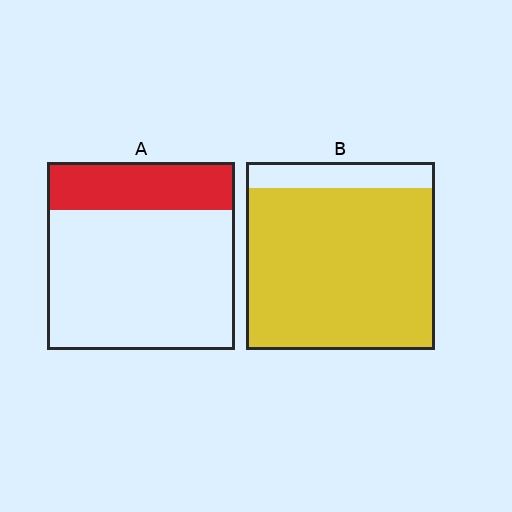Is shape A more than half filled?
No.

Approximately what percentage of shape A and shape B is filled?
A is approximately 25% and B is approximately 85%.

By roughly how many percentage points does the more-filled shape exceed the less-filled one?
By roughly 60 percentage points (B over A).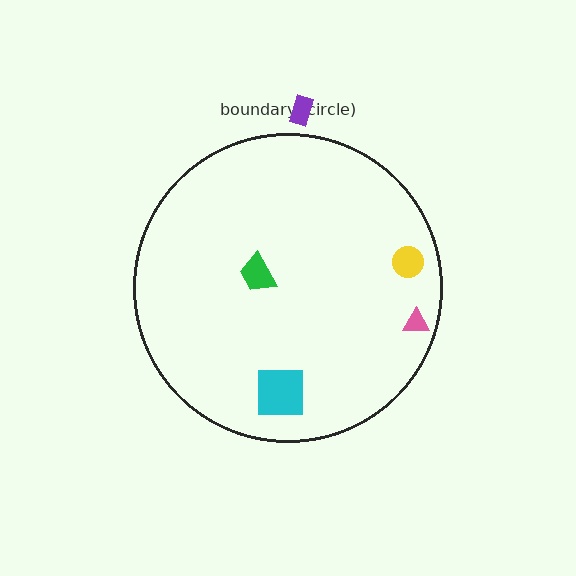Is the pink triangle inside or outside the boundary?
Inside.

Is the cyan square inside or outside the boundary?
Inside.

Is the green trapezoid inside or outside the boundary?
Inside.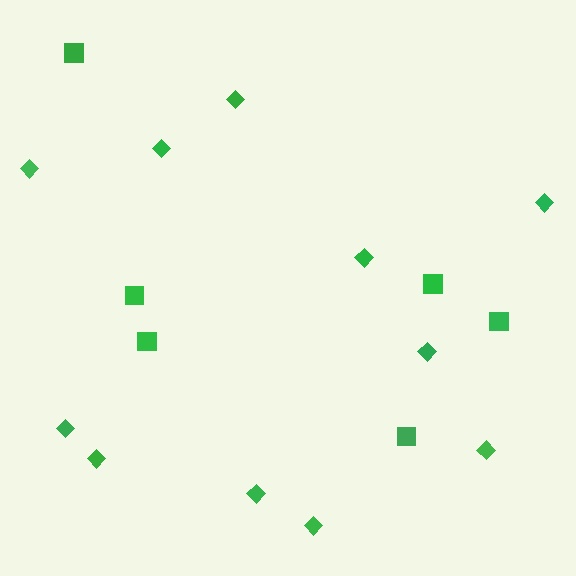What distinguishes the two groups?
There are 2 groups: one group of diamonds (11) and one group of squares (6).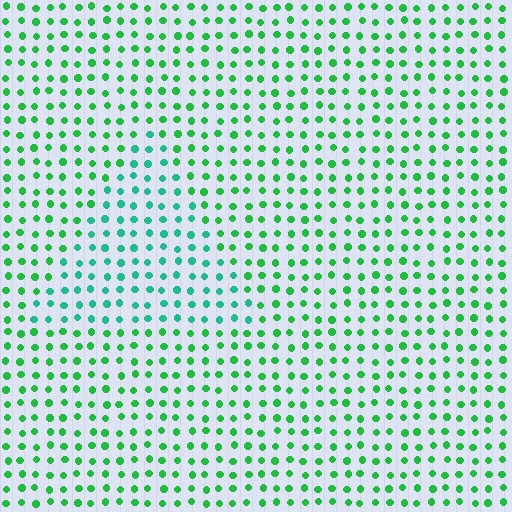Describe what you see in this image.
The image is filled with small green elements in a uniform arrangement. A triangle-shaped region is visible where the elements are tinted to a slightly different hue, forming a subtle color boundary.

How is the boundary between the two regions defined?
The boundary is defined purely by a slight shift in hue (about 31 degrees). Spacing, size, and orientation are identical on both sides.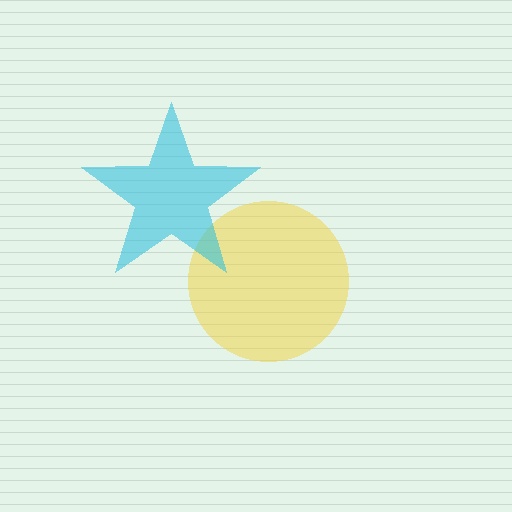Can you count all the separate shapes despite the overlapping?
Yes, there are 2 separate shapes.